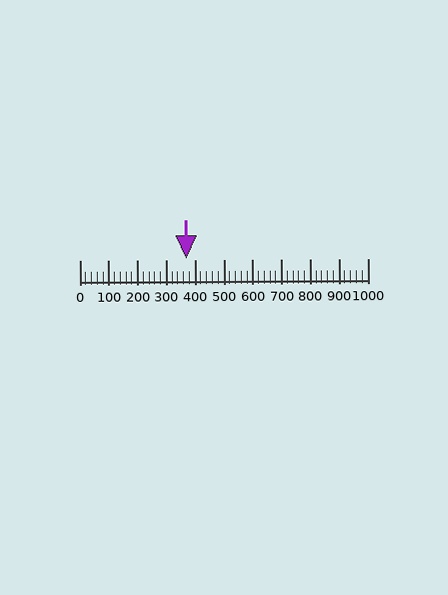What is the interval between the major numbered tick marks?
The major tick marks are spaced 100 units apart.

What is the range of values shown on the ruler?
The ruler shows values from 0 to 1000.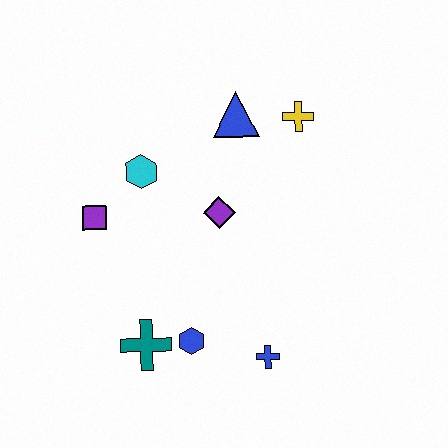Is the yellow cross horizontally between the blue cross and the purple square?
No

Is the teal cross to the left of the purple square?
No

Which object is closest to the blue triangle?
The yellow cross is closest to the blue triangle.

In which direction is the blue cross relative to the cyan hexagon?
The blue cross is below the cyan hexagon.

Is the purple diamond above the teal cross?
Yes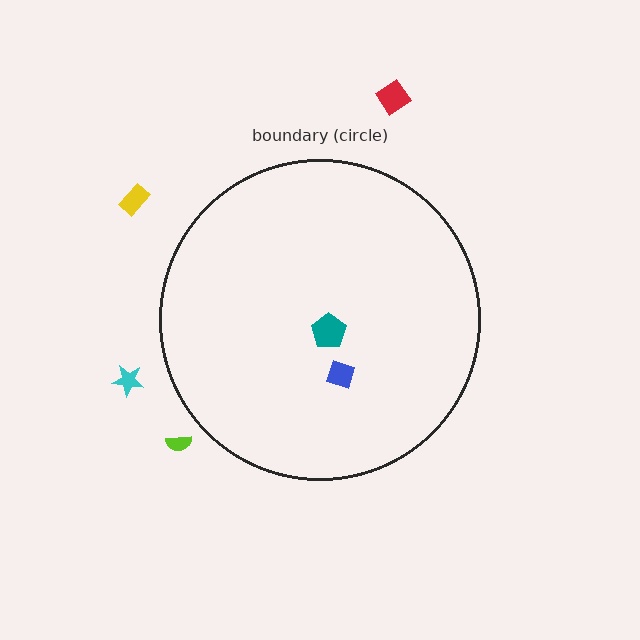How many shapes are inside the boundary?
2 inside, 4 outside.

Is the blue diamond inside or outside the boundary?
Inside.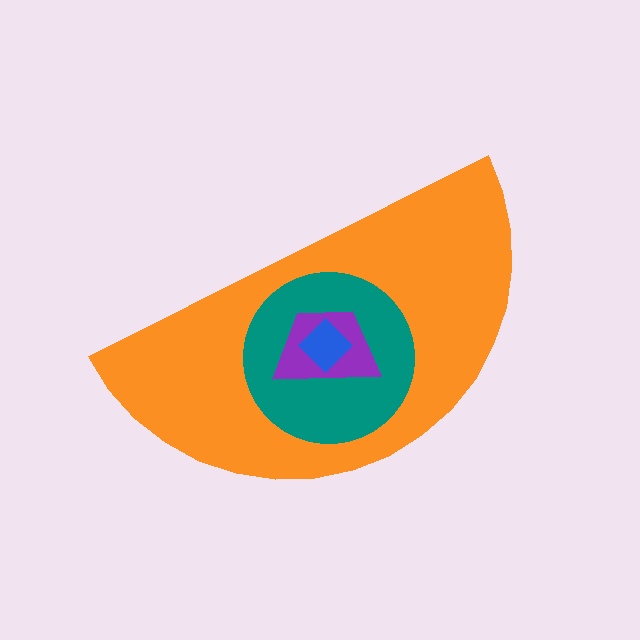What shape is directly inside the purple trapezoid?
The blue diamond.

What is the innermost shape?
The blue diamond.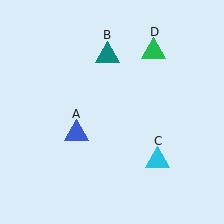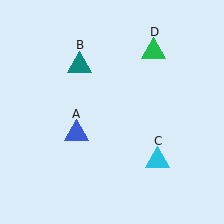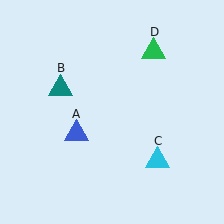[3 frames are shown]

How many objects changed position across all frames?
1 object changed position: teal triangle (object B).